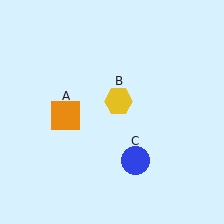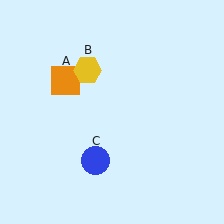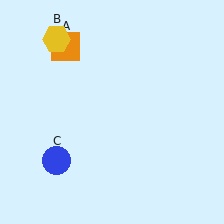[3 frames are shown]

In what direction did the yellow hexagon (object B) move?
The yellow hexagon (object B) moved up and to the left.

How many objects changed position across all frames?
3 objects changed position: orange square (object A), yellow hexagon (object B), blue circle (object C).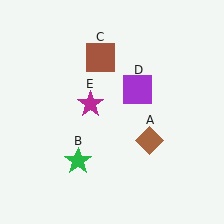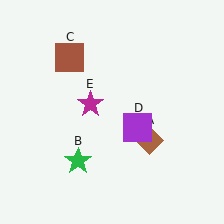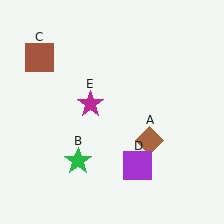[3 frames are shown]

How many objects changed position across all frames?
2 objects changed position: brown square (object C), purple square (object D).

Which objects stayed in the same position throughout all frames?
Brown diamond (object A) and green star (object B) and magenta star (object E) remained stationary.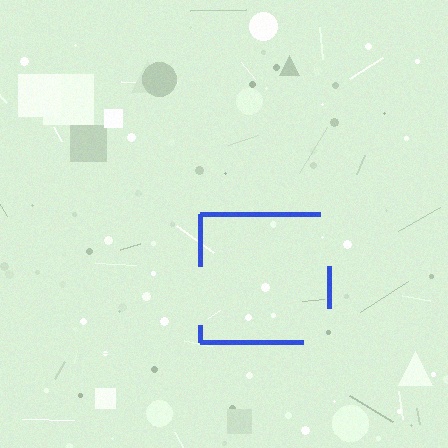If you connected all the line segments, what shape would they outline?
They would outline a square.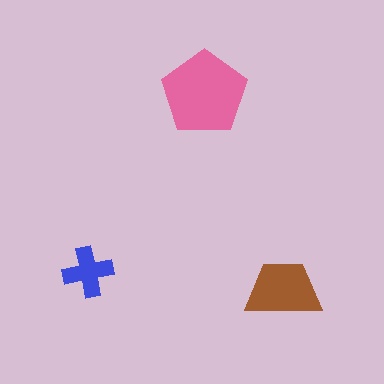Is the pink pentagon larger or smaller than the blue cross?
Larger.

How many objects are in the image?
There are 3 objects in the image.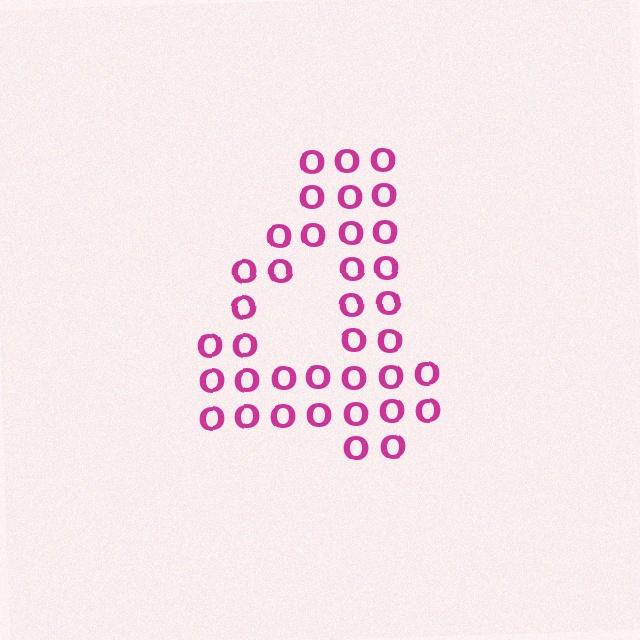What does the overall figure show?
The overall figure shows the digit 4.